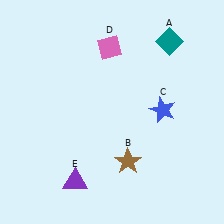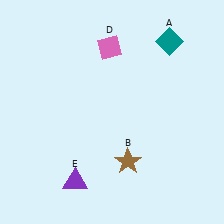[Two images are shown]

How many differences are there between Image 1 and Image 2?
There is 1 difference between the two images.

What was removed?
The blue star (C) was removed in Image 2.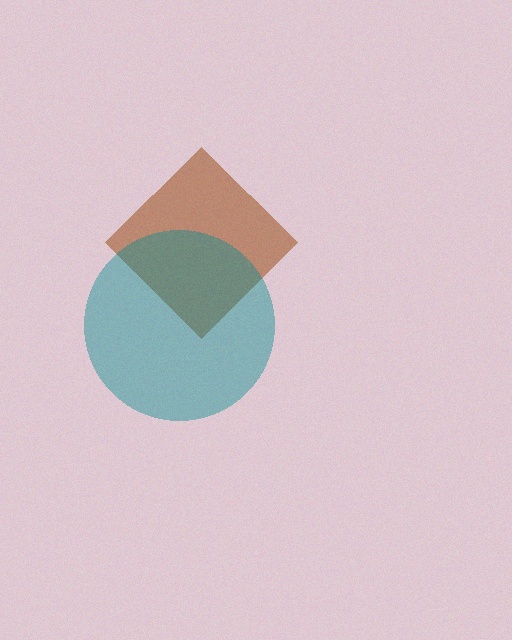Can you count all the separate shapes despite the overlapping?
Yes, there are 2 separate shapes.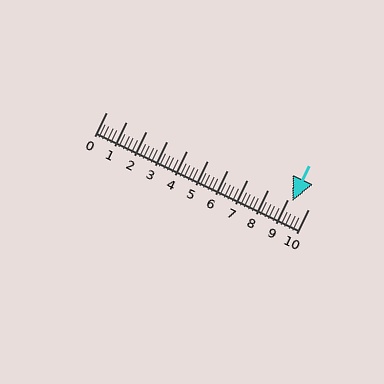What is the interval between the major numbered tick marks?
The major tick marks are spaced 1 units apart.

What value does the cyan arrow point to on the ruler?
The cyan arrow points to approximately 9.2.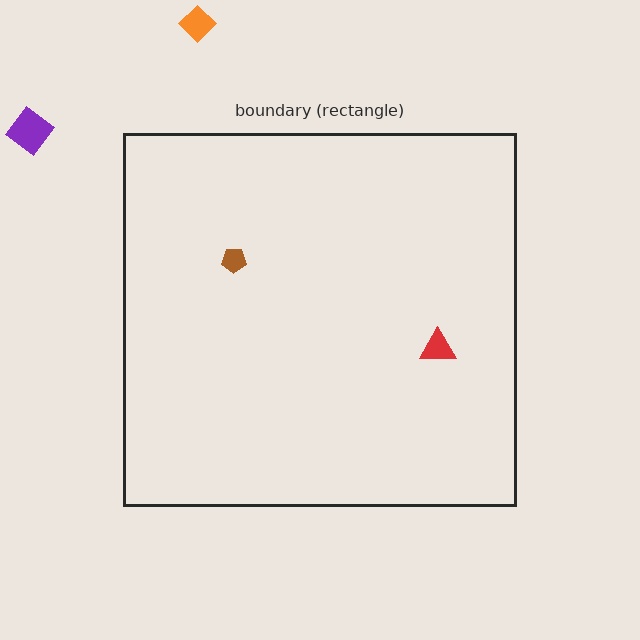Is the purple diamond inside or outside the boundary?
Outside.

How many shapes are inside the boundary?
2 inside, 2 outside.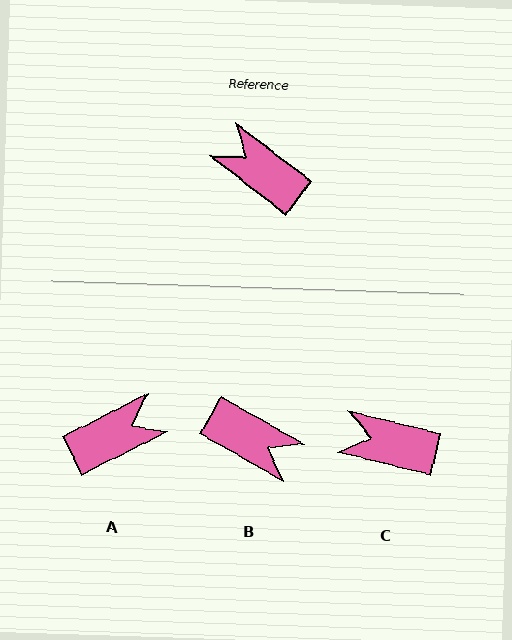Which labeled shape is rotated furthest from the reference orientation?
B, about 172 degrees away.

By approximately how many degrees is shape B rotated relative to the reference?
Approximately 172 degrees clockwise.